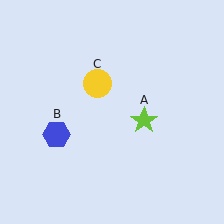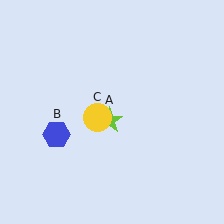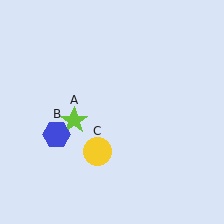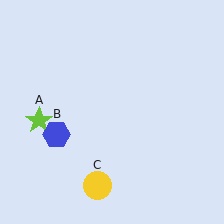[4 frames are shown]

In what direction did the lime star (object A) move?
The lime star (object A) moved left.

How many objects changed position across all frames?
2 objects changed position: lime star (object A), yellow circle (object C).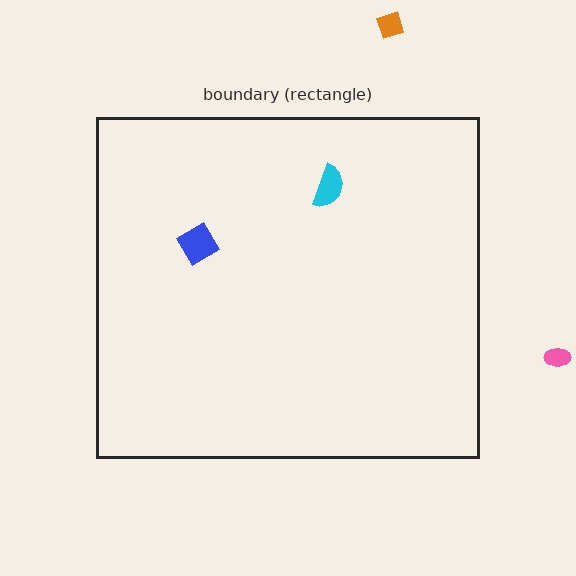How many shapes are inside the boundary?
2 inside, 2 outside.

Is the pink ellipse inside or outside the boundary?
Outside.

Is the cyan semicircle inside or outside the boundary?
Inside.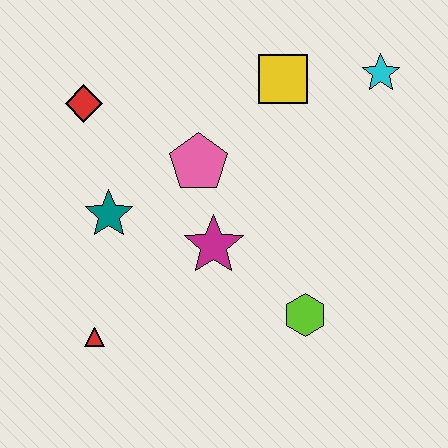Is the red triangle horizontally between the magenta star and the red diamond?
Yes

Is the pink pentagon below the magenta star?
No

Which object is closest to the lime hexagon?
The magenta star is closest to the lime hexagon.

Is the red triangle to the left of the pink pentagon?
Yes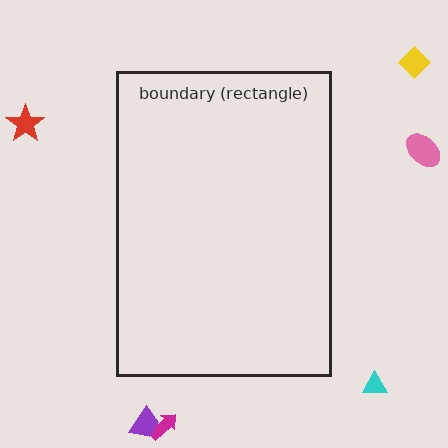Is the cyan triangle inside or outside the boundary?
Outside.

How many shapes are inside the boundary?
0 inside, 6 outside.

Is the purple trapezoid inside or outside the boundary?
Outside.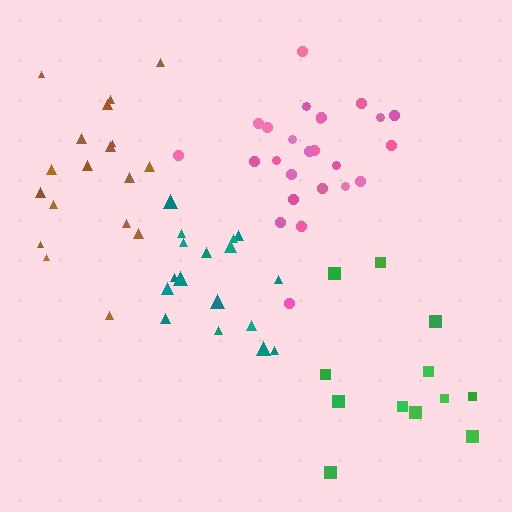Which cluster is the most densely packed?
Pink.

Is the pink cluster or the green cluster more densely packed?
Pink.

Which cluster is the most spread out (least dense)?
Green.